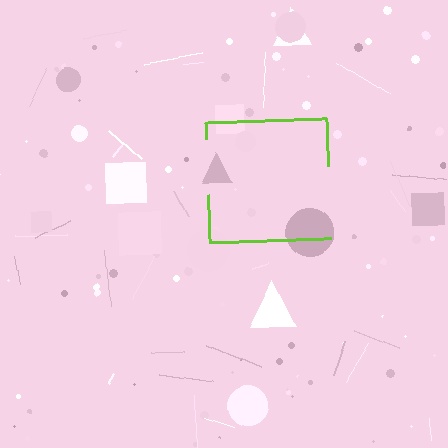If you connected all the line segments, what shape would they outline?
They would outline a square.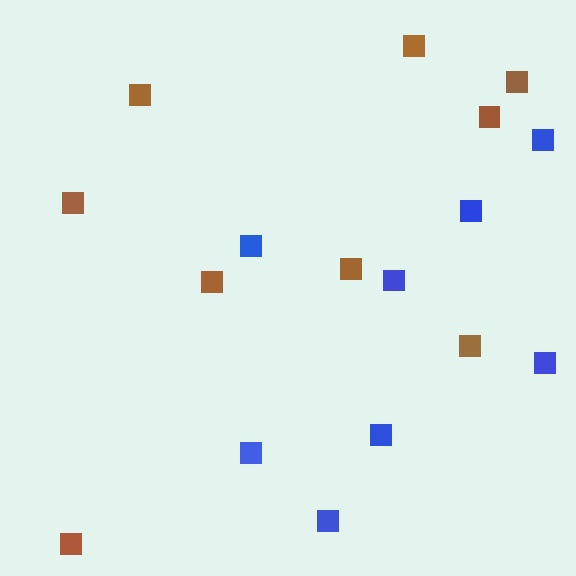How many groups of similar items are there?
There are 2 groups: one group of brown squares (9) and one group of blue squares (8).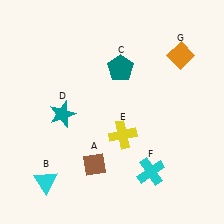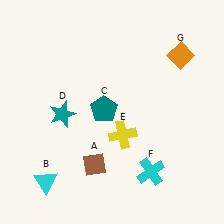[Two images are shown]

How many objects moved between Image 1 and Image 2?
1 object moved between the two images.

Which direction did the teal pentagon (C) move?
The teal pentagon (C) moved down.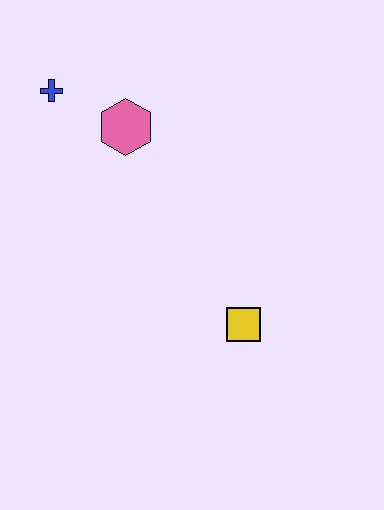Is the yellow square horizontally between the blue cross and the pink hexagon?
No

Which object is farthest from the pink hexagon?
The yellow square is farthest from the pink hexagon.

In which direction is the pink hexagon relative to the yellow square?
The pink hexagon is above the yellow square.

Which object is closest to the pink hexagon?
The blue cross is closest to the pink hexagon.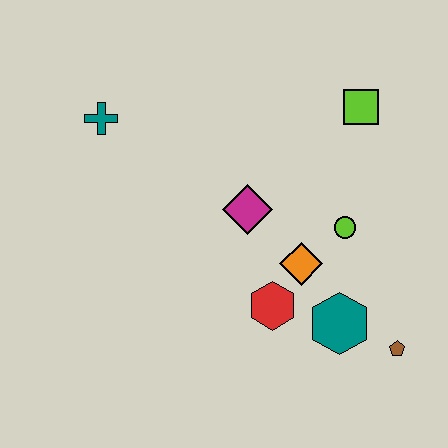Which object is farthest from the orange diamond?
The teal cross is farthest from the orange diamond.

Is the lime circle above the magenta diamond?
No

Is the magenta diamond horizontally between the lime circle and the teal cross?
Yes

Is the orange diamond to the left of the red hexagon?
No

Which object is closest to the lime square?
The lime circle is closest to the lime square.